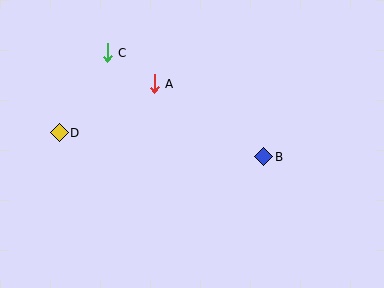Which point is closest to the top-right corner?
Point B is closest to the top-right corner.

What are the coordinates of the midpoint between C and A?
The midpoint between C and A is at (131, 68).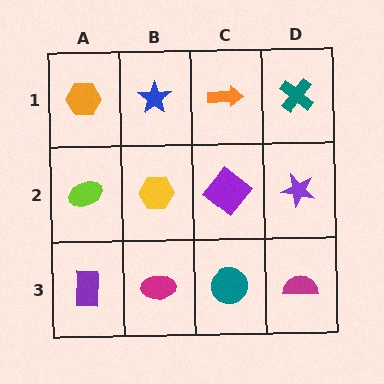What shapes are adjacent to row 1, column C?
A purple diamond (row 2, column C), a blue star (row 1, column B), a teal cross (row 1, column D).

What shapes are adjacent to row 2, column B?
A blue star (row 1, column B), a magenta ellipse (row 3, column B), a lime ellipse (row 2, column A), a purple diamond (row 2, column C).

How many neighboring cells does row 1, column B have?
3.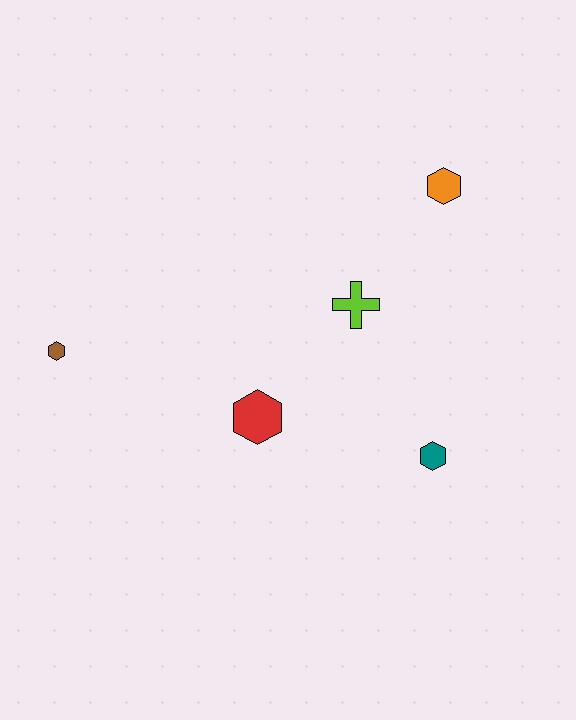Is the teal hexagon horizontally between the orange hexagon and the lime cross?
Yes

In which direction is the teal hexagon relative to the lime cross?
The teal hexagon is below the lime cross.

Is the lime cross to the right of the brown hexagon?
Yes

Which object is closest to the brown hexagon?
The red hexagon is closest to the brown hexagon.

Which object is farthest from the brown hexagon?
The orange hexagon is farthest from the brown hexagon.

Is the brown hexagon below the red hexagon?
No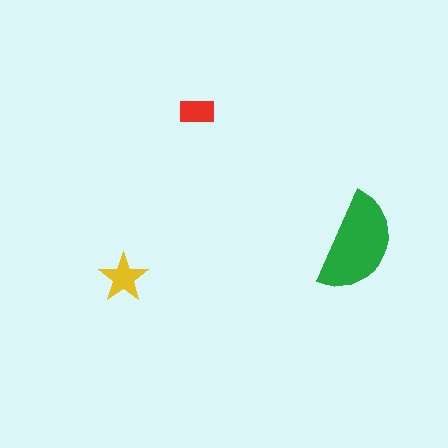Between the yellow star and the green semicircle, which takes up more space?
The green semicircle.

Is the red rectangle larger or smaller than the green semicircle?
Smaller.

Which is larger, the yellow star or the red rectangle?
The yellow star.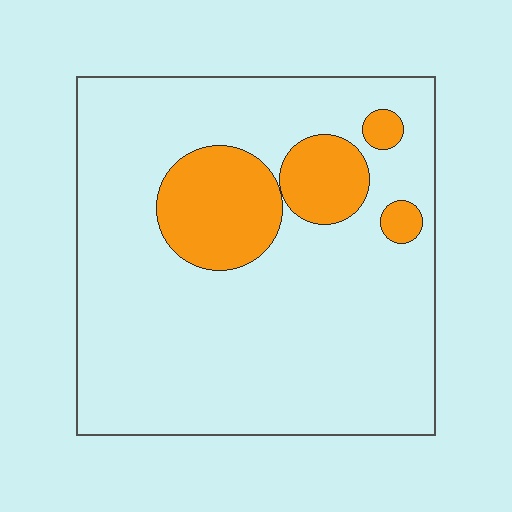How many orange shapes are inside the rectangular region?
4.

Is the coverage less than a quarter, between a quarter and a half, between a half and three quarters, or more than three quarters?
Less than a quarter.